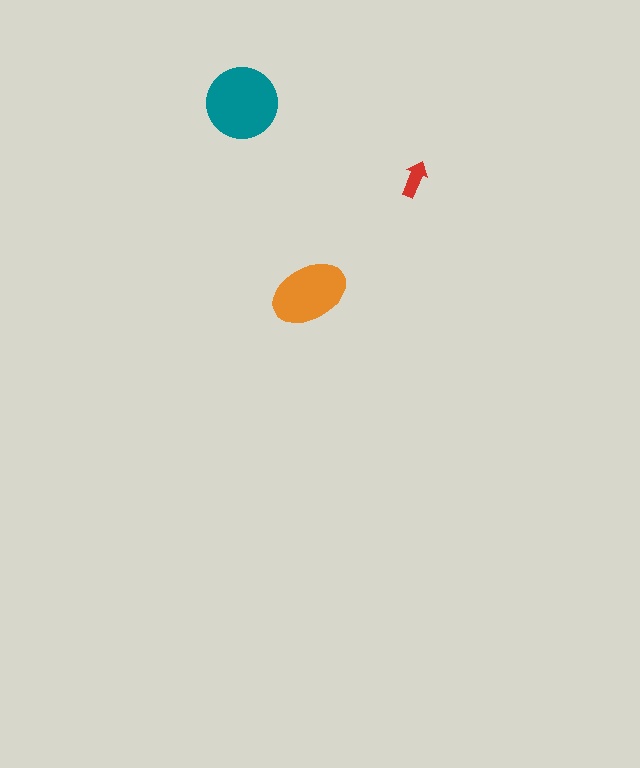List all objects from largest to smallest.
The teal circle, the orange ellipse, the red arrow.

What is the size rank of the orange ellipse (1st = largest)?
2nd.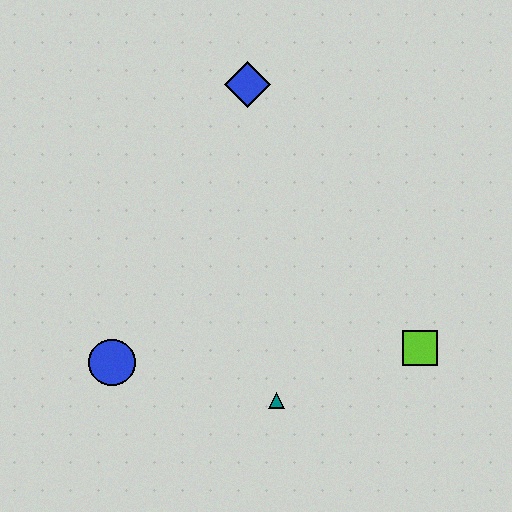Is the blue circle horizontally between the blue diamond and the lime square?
No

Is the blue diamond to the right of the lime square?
No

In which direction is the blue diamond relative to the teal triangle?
The blue diamond is above the teal triangle.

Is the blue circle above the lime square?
No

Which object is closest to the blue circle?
The teal triangle is closest to the blue circle.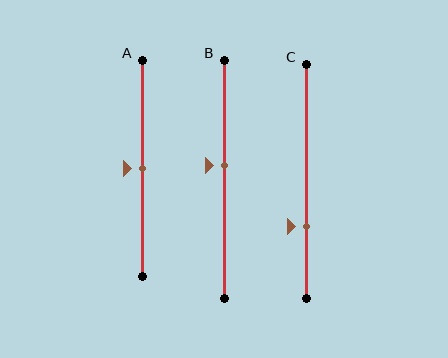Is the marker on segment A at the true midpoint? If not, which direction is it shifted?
Yes, the marker on segment A is at the true midpoint.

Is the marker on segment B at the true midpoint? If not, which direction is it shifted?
No, the marker on segment B is shifted upward by about 6% of the segment length.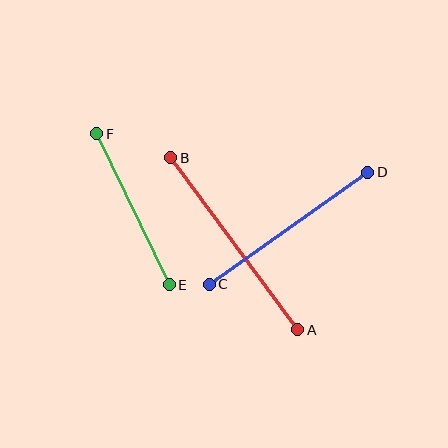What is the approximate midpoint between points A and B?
The midpoint is at approximately (234, 244) pixels.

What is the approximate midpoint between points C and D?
The midpoint is at approximately (288, 228) pixels.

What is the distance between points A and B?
The distance is approximately 214 pixels.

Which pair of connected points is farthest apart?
Points A and B are farthest apart.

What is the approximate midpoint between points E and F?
The midpoint is at approximately (133, 209) pixels.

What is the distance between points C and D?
The distance is approximately 194 pixels.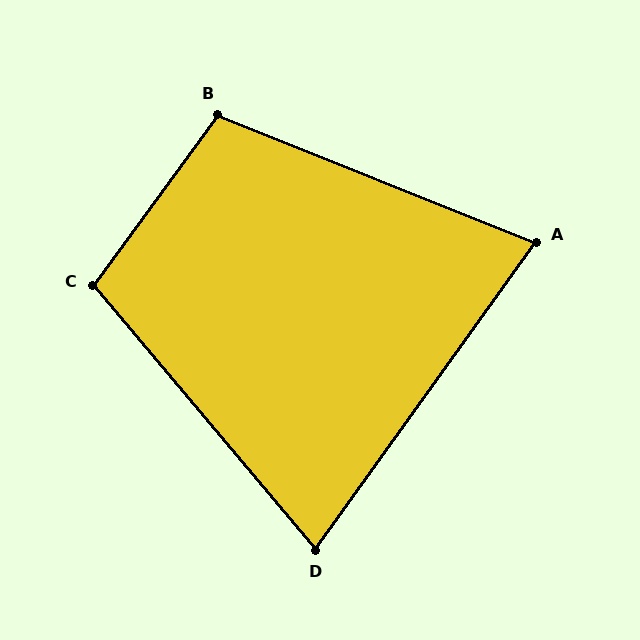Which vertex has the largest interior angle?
B, at approximately 104 degrees.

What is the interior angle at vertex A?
Approximately 76 degrees (acute).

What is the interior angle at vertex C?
Approximately 104 degrees (obtuse).